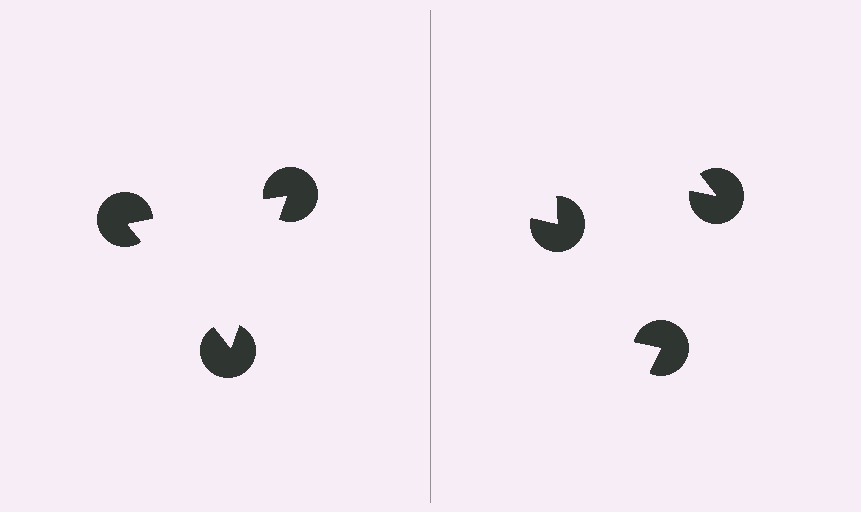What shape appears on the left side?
An illusory triangle.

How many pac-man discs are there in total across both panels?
6 — 3 on each side.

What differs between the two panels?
The pac-man discs are positioned identically on both sides; only the wedge orientations differ. On the left they align to a triangle; on the right they are misaligned.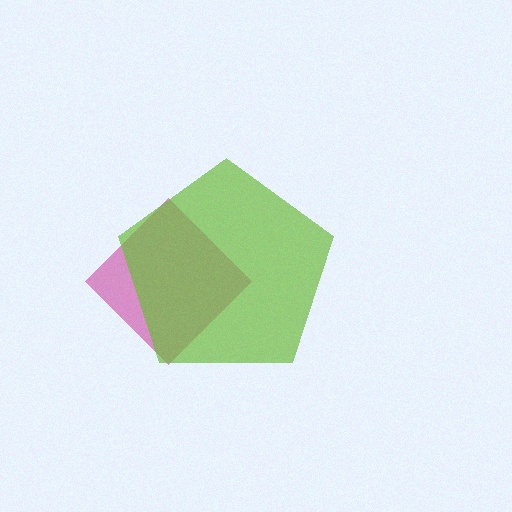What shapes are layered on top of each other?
The layered shapes are: a magenta diamond, a lime pentagon.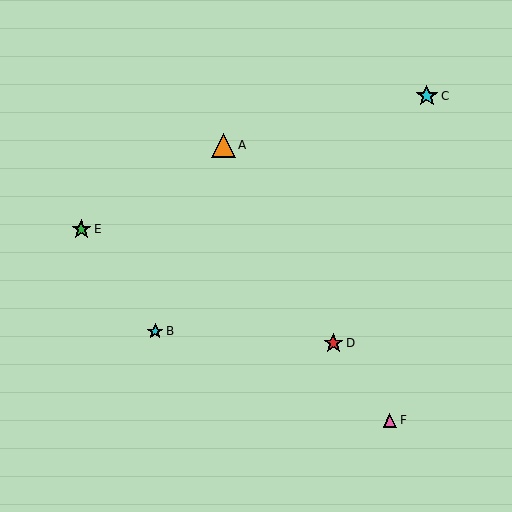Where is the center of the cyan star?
The center of the cyan star is at (427, 96).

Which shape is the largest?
The orange triangle (labeled A) is the largest.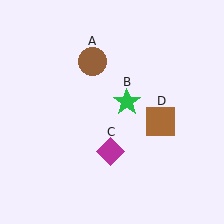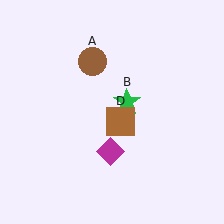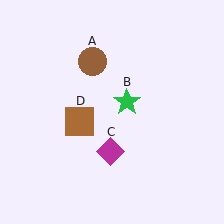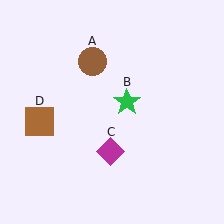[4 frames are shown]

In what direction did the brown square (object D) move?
The brown square (object D) moved left.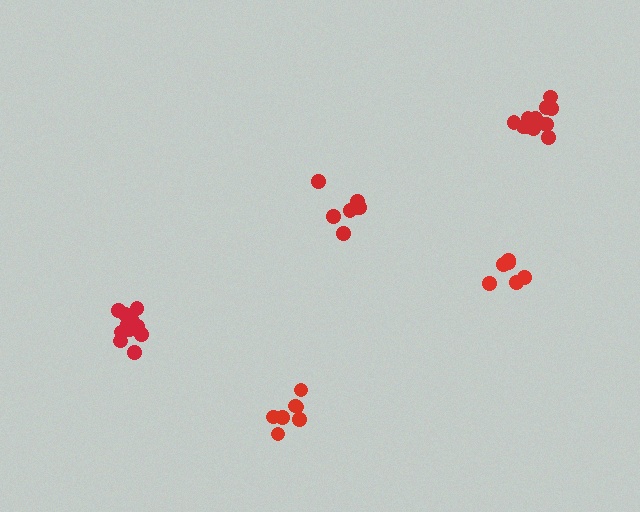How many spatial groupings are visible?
There are 5 spatial groupings.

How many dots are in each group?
Group 1: 7 dots, Group 2: 12 dots, Group 3: 7 dots, Group 4: 6 dots, Group 5: 11 dots (43 total).